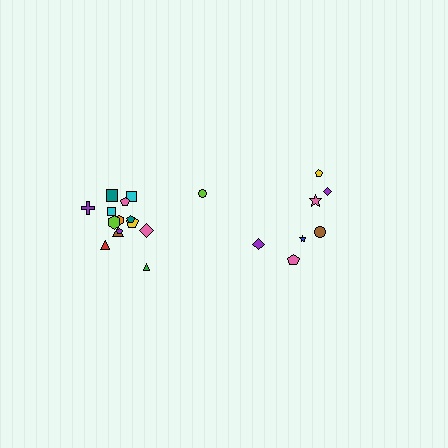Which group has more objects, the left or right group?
The left group.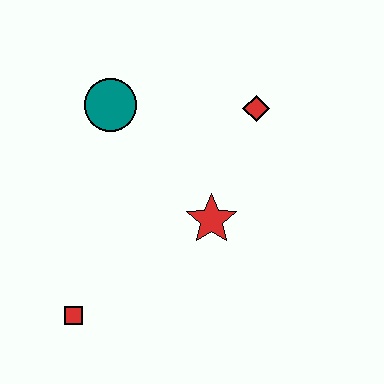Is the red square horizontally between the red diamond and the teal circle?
No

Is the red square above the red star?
No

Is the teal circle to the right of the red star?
No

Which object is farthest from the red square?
The red diamond is farthest from the red square.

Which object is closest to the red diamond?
The red star is closest to the red diamond.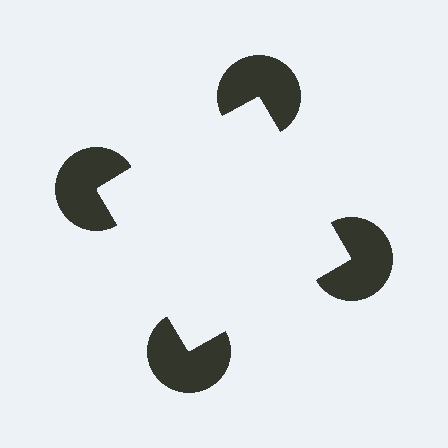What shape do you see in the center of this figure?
An illusory square — its edges are inferred from the aligned wedge cuts in the pac-man discs, not physically drawn.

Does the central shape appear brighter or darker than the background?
It typically appears slightly brighter than the background, even though no actual brightness change is drawn.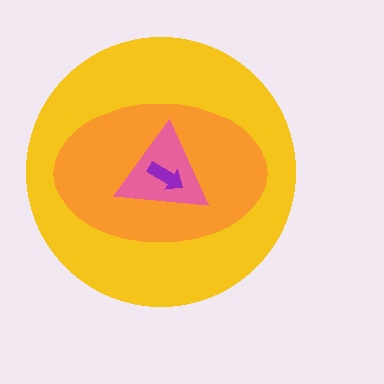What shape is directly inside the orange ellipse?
The pink triangle.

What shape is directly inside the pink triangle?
The purple arrow.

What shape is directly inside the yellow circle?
The orange ellipse.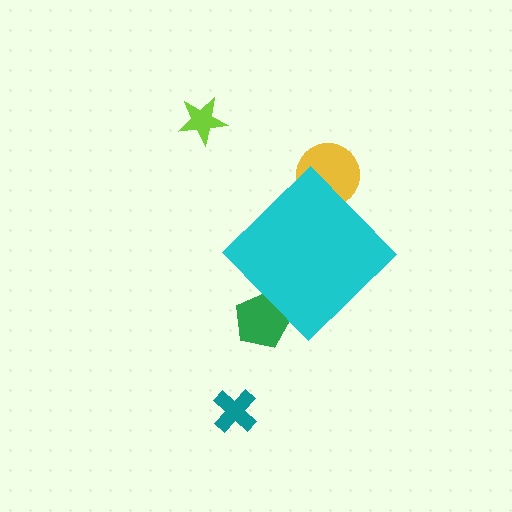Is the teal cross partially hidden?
No, the teal cross is fully visible.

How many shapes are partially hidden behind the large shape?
2 shapes are partially hidden.